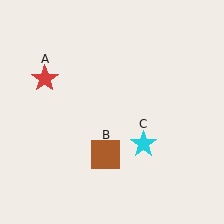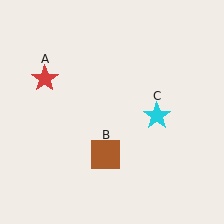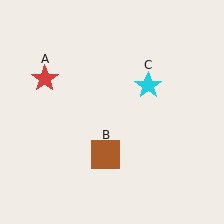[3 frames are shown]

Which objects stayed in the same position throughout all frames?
Red star (object A) and brown square (object B) remained stationary.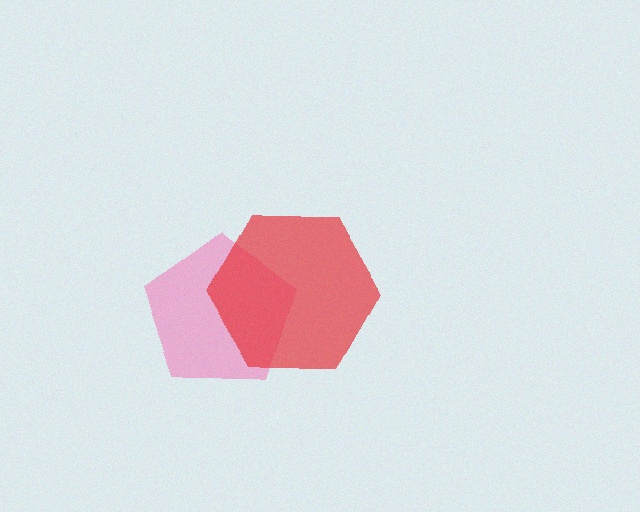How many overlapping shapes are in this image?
There are 2 overlapping shapes in the image.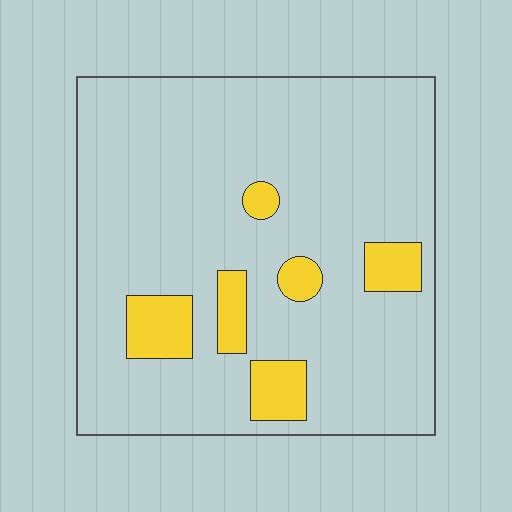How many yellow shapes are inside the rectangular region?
6.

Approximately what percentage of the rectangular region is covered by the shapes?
Approximately 10%.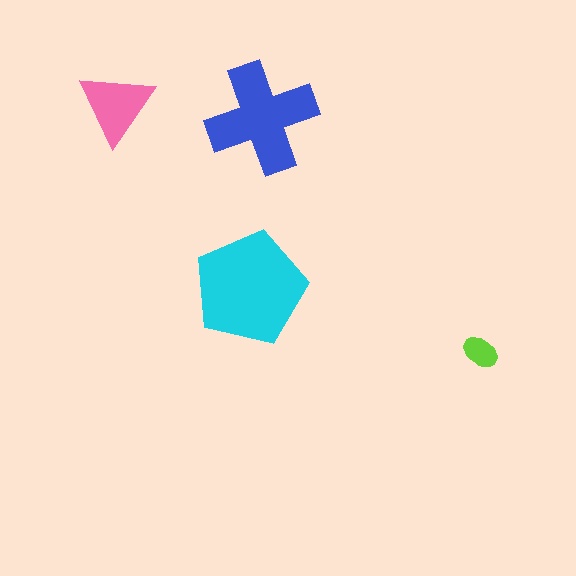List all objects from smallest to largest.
The lime ellipse, the pink triangle, the blue cross, the cyan pentagon.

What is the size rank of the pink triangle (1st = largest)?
3rd.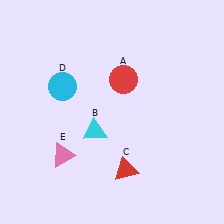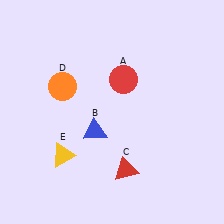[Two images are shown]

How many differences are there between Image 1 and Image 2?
There are 3 differences between the two images.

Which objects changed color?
B changed from cyan to blue. D changed from cyan to orange. E changed from pink to yellow.